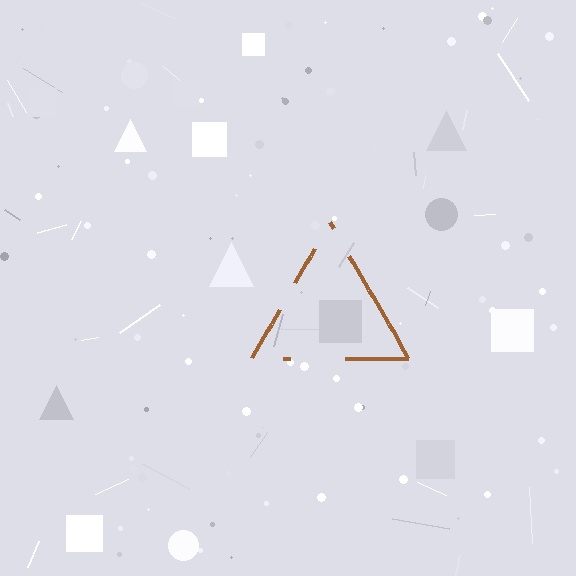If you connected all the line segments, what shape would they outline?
They would outline a triangle.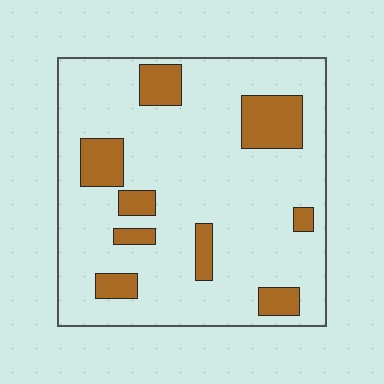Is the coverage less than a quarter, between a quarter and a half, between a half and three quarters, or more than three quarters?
Less than a quarter.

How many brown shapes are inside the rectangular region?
9.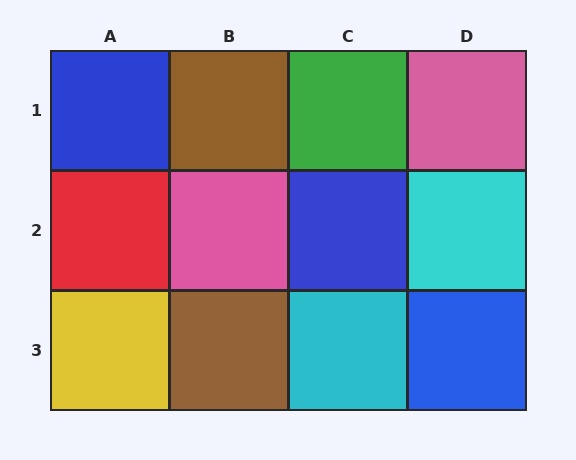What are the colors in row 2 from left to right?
Red, pink, blue, cyan.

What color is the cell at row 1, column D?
Pink.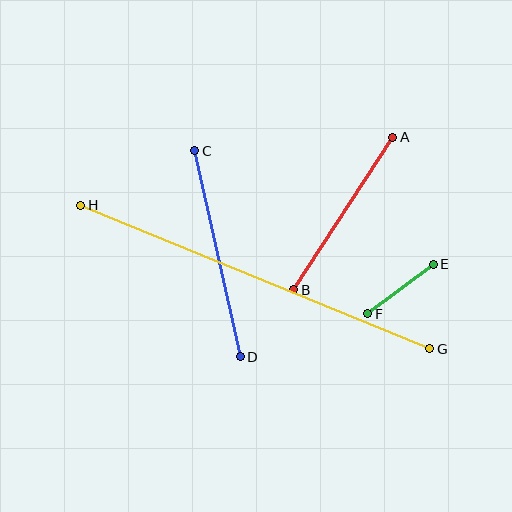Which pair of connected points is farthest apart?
Points G and H are farthest apart.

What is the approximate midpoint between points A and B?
The midpoint is at approximately (343, 214) pixels.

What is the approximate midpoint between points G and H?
The midpoint is at approximately (255, 277) pixels.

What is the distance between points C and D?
The distance is approximately 211 pixels.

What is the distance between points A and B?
The distance is approximately 182 pixels.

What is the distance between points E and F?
The distance is approximately 82 pixels.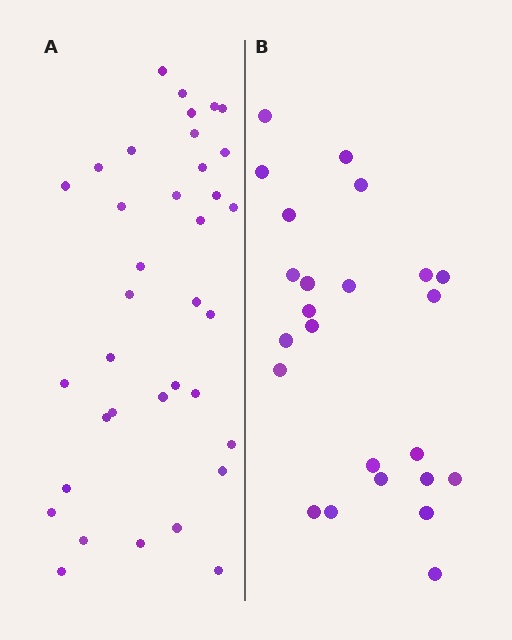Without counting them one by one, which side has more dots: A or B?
Region A (the left region) has more dots.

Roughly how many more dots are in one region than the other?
Region A has roughly 12 or so more dots than region B.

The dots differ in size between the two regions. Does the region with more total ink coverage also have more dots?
No. Region B has more total ink coverage because its dots are larger, but region A actually contains more individual dots. Total area can be misleading — the number of items is what matters here.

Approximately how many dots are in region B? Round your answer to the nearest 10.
About 20 dots. (The exact count is 24, which rounds to 20.)